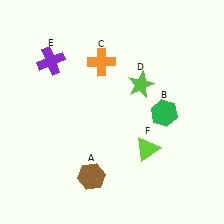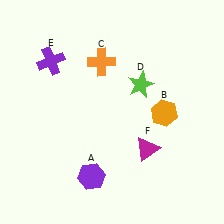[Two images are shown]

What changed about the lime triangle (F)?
In Image 1, F is lime. In Image 2, it changed to magenta.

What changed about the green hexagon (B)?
In Image 1, B is green. In Image 2, it changed to orange.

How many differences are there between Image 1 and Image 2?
There are 3 differences between the two images.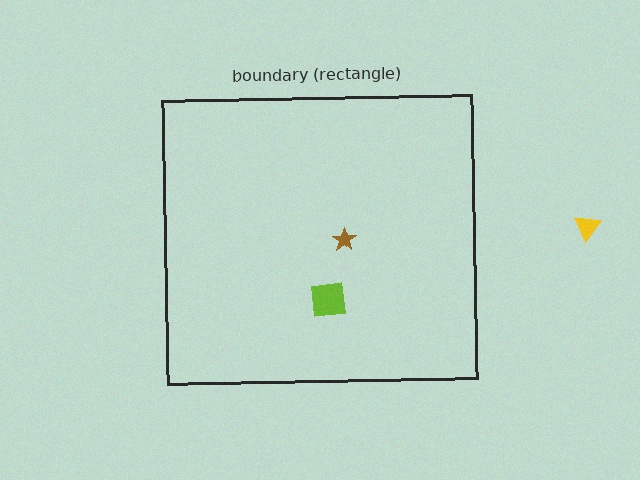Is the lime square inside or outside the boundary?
Inside.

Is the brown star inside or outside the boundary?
Inside.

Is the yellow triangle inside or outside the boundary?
Outside.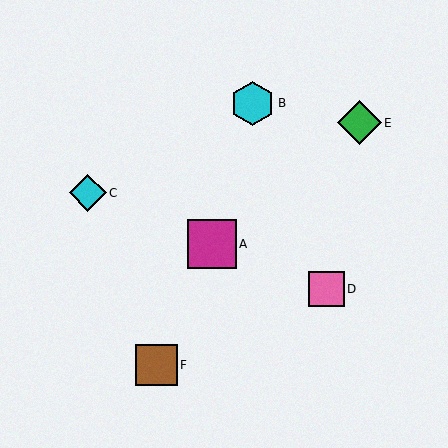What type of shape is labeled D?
Shape D is a pink square.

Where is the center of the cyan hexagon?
The center of the cyan hexagon is at (253, 103).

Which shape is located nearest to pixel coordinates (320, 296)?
The pink square (labeled D) at (327, 289) is nearest to that location.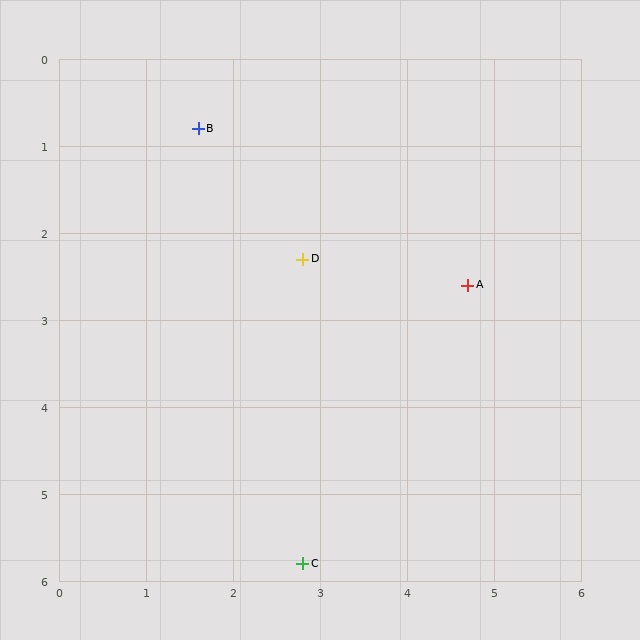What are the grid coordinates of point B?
Point B is at approximately (1.6, 0.8).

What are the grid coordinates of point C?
Point C is at approximately (2.8, 5.8).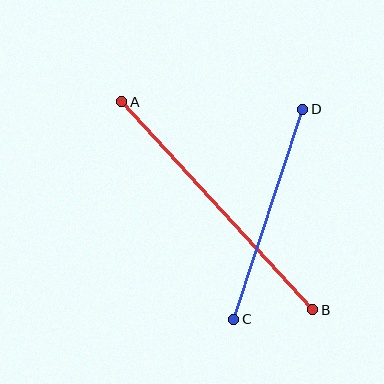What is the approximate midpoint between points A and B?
The midpoint is at approximately (217, 206) pixels.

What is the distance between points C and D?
The distance is approximately 221 pixels.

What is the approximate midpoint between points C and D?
The midpoint is at approximately (268, 214) pixels.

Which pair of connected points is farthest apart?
Points A and B are farthest apart.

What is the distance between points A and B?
The distance is approximately 283 pixels.